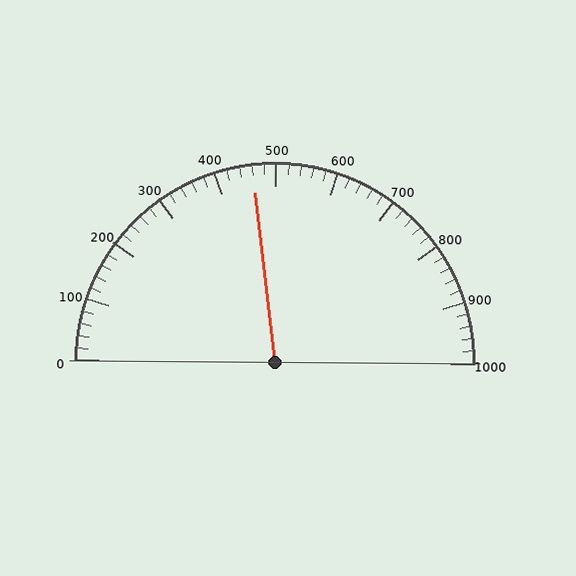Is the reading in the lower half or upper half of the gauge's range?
The reading is in the lower half of the range (0 to 1000).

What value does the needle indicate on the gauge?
The needle indicates approximately 460.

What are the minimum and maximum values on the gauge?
The gauge ranges from 0 to 1000.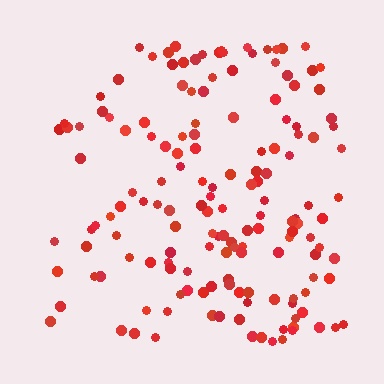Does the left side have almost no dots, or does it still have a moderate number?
Still a moderate number, just noticeably fewer than the right.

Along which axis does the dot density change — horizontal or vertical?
Horizontal.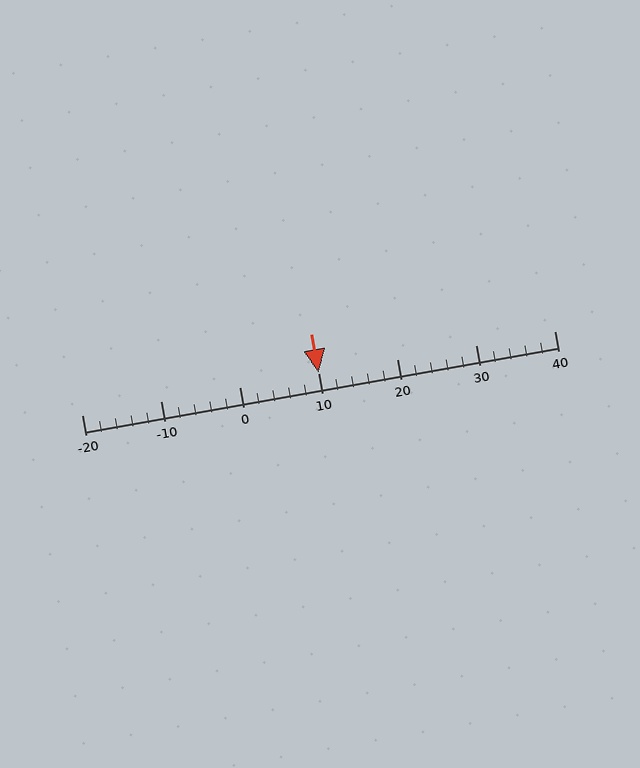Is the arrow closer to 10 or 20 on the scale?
The arrow is closer to 10.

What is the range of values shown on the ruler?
The ruler shows values from -20 to 40.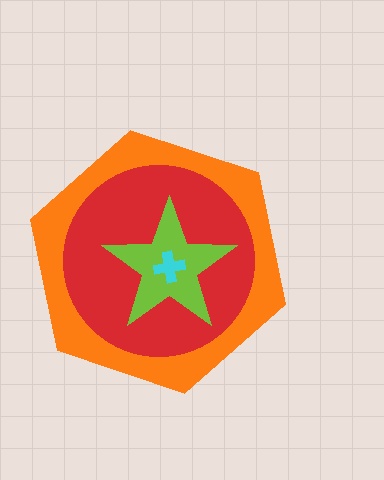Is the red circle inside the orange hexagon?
Yes.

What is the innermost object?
The cyan cross.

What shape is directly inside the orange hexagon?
The red circle.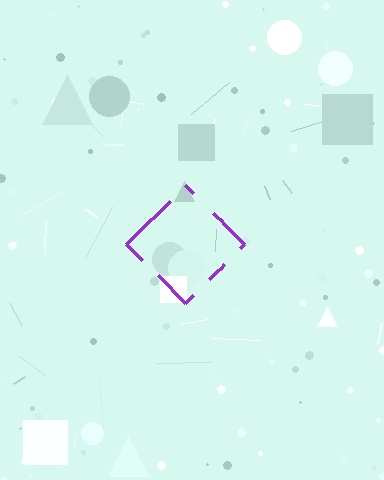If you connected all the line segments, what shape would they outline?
They would outline a diamond.